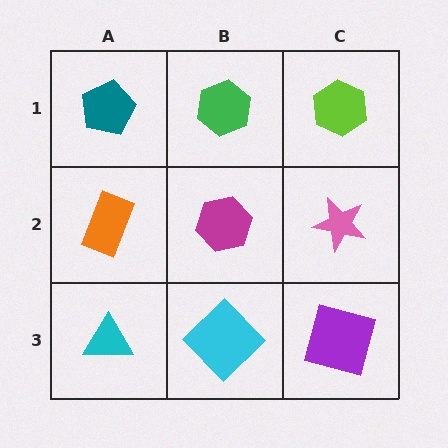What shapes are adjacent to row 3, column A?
An orange rectangle (row 2, column A), a cyan diamond (row 3, column B).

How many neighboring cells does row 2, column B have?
4.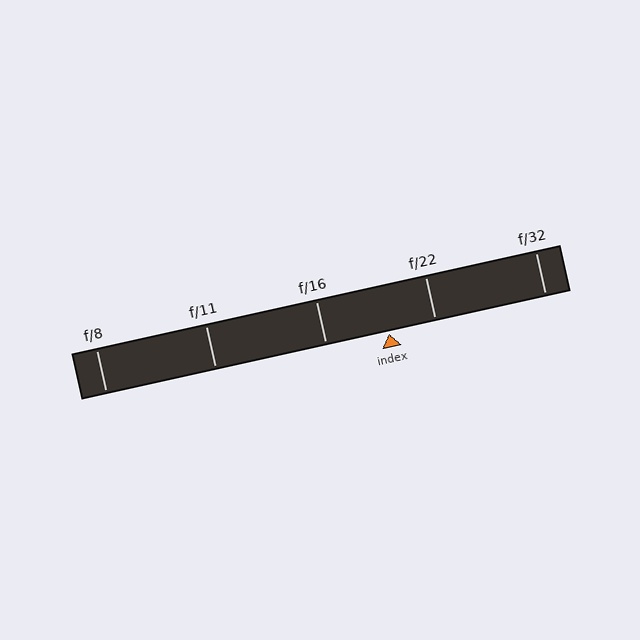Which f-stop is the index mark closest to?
The index mark is closest to f/22.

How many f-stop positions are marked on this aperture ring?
There are 5 f-stop positions marked.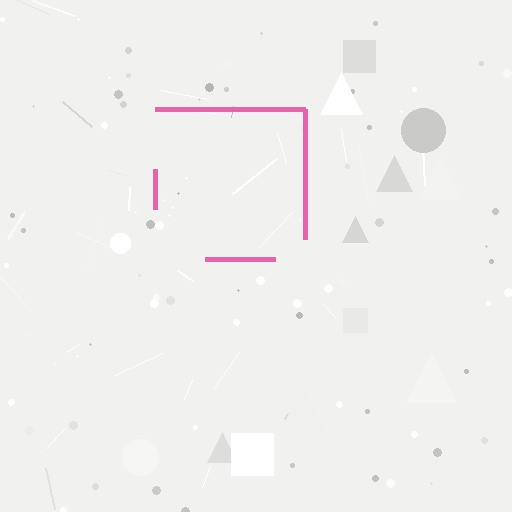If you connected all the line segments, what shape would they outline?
They would outline a square.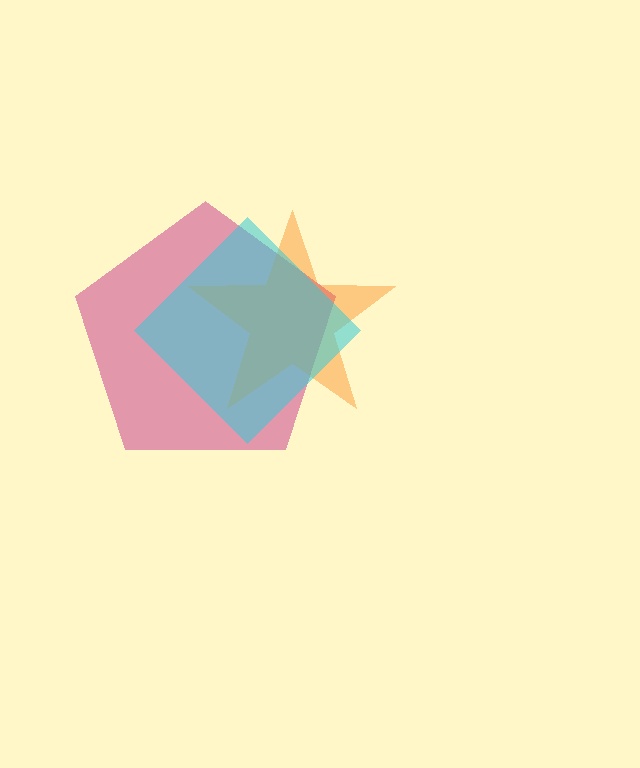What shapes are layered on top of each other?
The layered shapes are: a magenta pentagon, an orange star, a cyan diamond.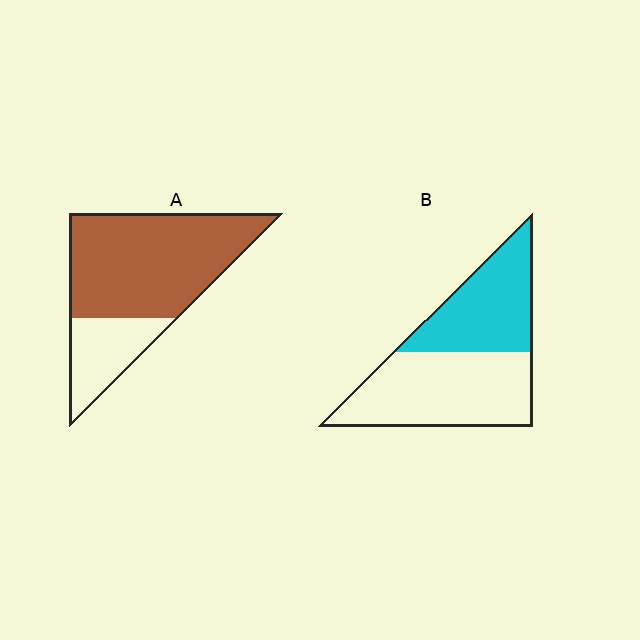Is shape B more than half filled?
No.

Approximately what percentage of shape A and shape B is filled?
A is approximately 75% and B is approximately 40%.